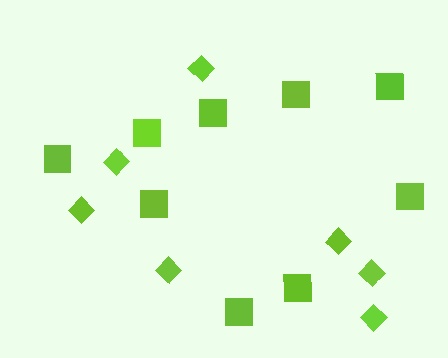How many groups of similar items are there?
There are 2 groups: one group of diamonds (7) and one group of squares (9).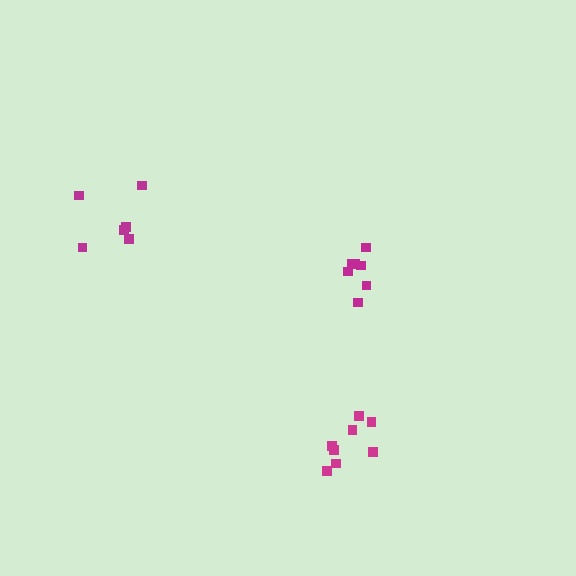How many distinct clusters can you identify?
There are 3 distinct clusters.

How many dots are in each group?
Group 1: 8 dots, Group 2: 7 dots, Group 3: 6 dots (21 total).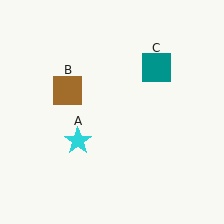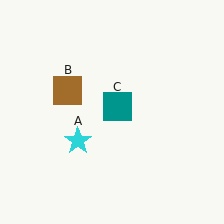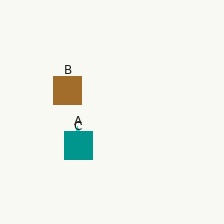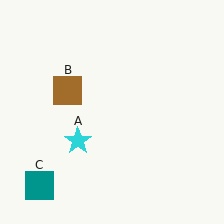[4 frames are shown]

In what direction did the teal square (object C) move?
The teal square (object C) moved down and to the left.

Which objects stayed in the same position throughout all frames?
Cyan star (object A) and brown square (object B) remained stationary.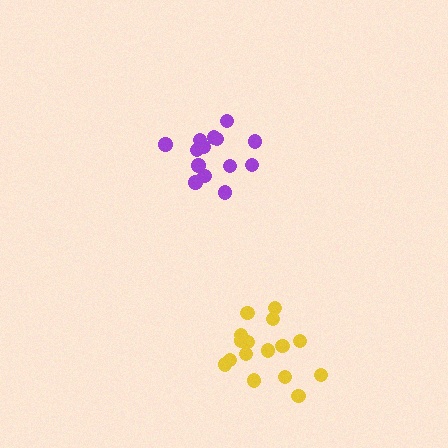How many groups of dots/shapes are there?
There are 2 groups.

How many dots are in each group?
Group 1: 14 dots, Group 2: 16 dots (30 total).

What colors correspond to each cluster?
The clusters are colored: purple, yellow.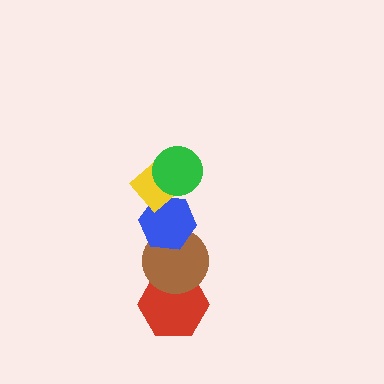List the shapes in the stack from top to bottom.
From top to bottom: the green circle, the yellow diamond, the blue hexagon, the brown circle, the red hexagon.